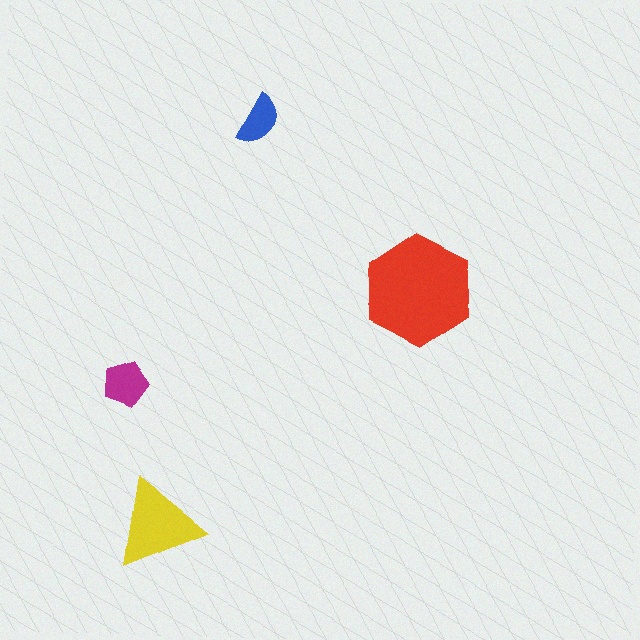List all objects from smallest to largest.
The blue semicircle, the magenta pentagon, the yellow triangle, the red hexagon.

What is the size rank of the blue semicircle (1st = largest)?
4th.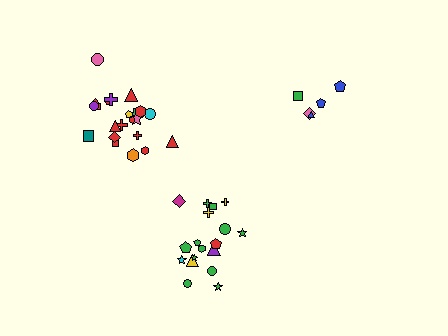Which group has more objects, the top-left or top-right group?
The top-left group.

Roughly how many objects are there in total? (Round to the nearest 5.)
Roughly 45 objects in total.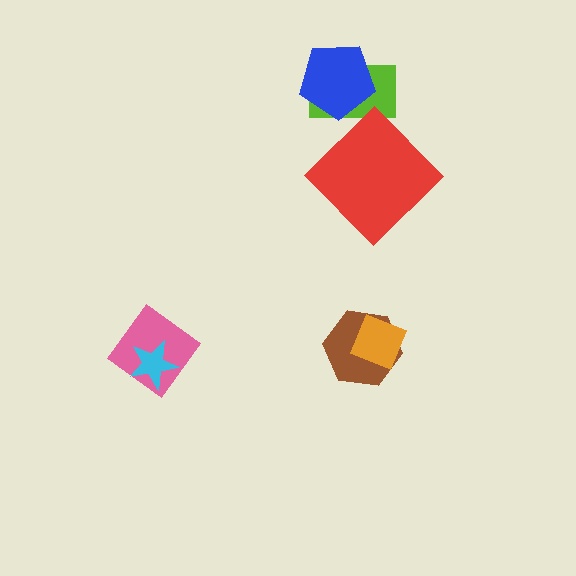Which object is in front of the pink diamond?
The cyan star is in front of the pink diamond.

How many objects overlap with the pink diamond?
1 object overlaps with the pink diamond.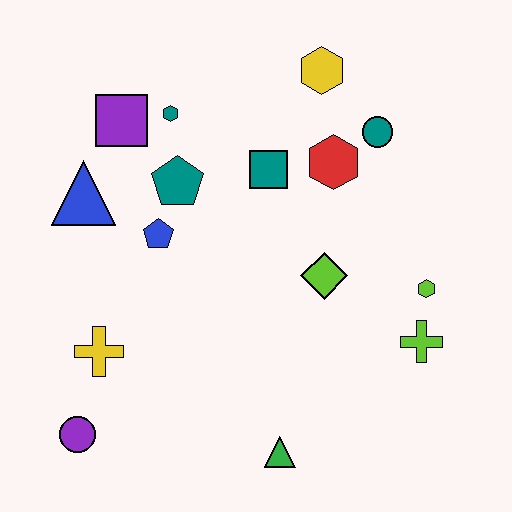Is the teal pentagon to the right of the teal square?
No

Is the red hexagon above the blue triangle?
Yes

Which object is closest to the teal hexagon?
The purple square is closest to the teal hexagon.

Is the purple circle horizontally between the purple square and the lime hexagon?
No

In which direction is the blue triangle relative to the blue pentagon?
The blue triangle is to the left of the blue pentagon.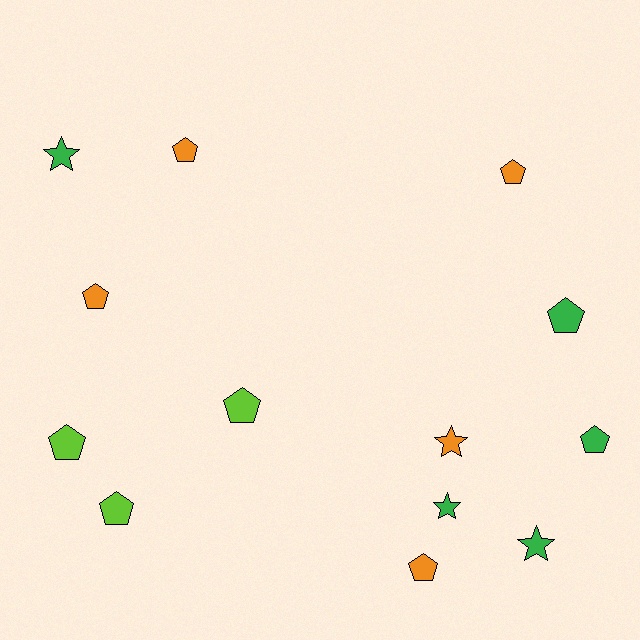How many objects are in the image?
There are 13 objects.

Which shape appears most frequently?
Pentagon, with 9 objects.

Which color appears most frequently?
Green, with 5 objects.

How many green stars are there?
There are 3 green stars.